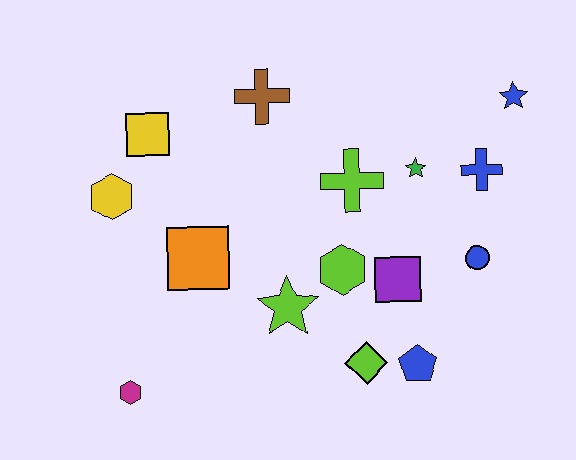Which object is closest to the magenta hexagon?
The orange square is closest to the magenta hexagon.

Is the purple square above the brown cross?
No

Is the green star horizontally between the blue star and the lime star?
Yes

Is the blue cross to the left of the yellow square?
No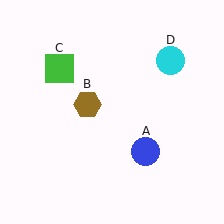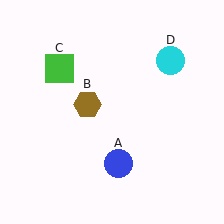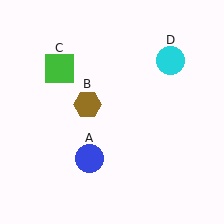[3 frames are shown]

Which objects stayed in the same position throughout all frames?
Brown hexagon (object B) and green square (object C) and cyan circle (object D) remained stationary.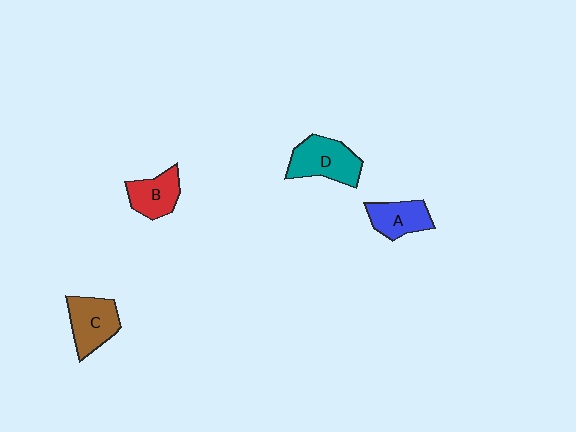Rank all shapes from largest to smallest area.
From largest to smallest: D (teal), C (brown), A (blue), B (red).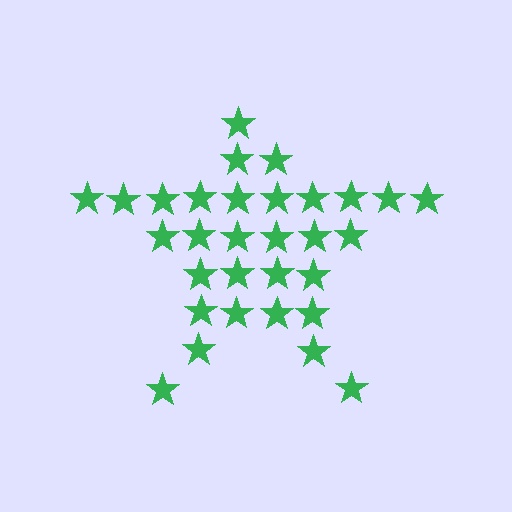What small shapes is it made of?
It is made of small stars.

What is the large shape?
The large shape is a star.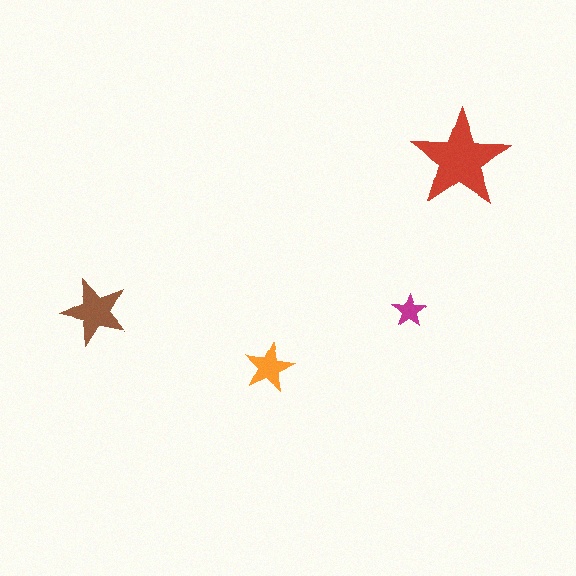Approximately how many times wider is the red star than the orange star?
About 2 times wider.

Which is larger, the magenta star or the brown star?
The brown one.